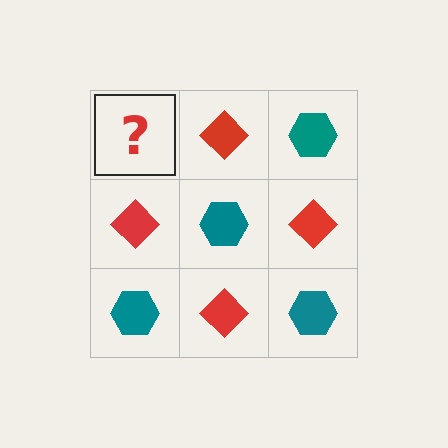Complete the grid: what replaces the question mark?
The question mark should be replaced with a teal hexagon.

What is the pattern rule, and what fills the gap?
The rule is that it alternates teal hexagon and red diamond in a checkerboard pattern. The gap should be filled with a teal hexagon.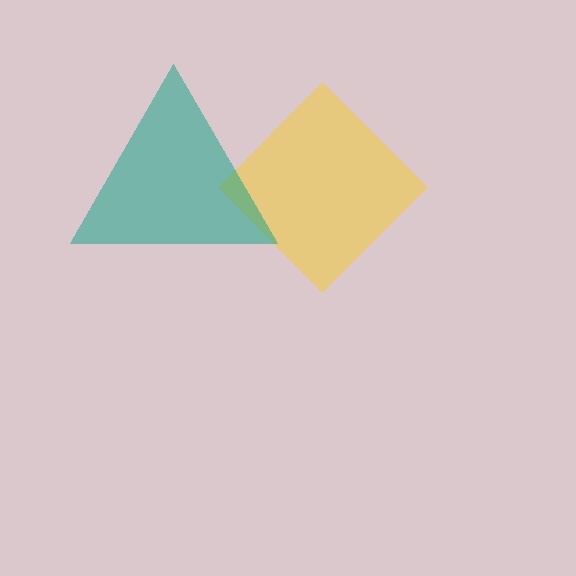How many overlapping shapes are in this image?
There are 2 overlapping shapes in the image.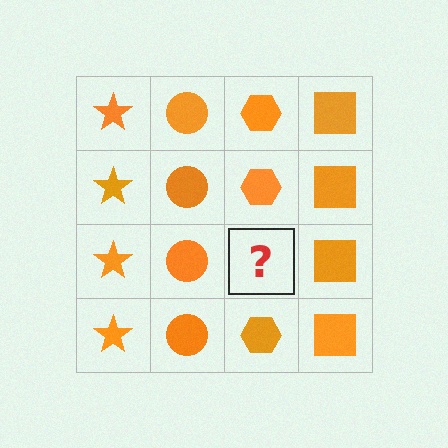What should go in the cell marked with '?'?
The missing cell should contain an orange hexagon.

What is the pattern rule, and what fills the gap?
The rule is that each column has a consistent shape. The gap should be filled with an orange hexagon.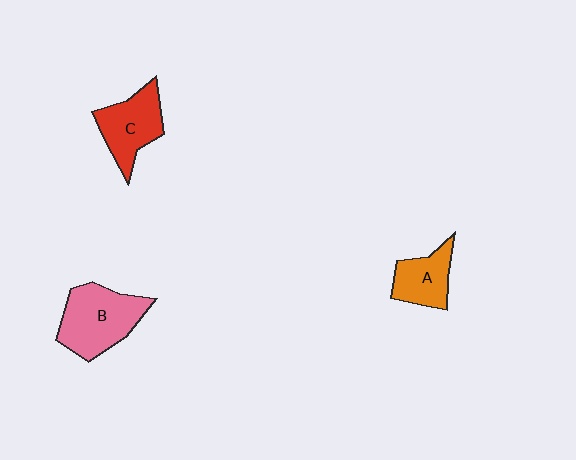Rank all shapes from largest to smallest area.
From largest to smallest: B (pink), C (red), A (orange).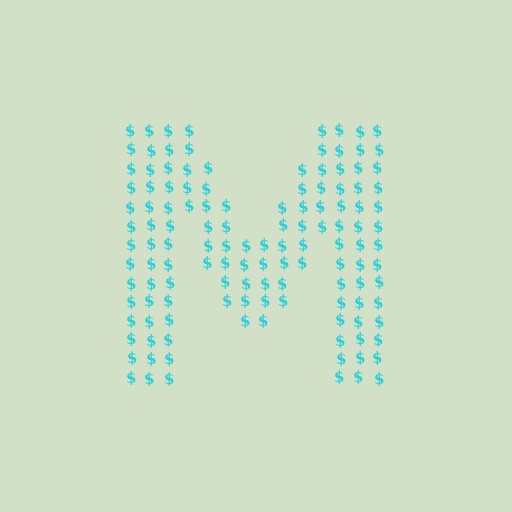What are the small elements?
The small elements are dollar signs.